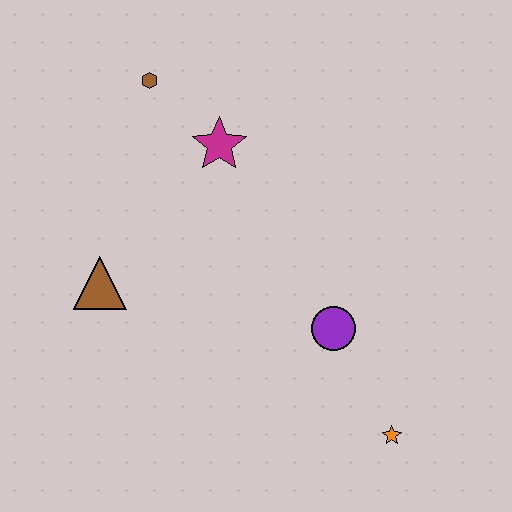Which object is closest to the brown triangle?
The magenta star is closest to the brown triangle.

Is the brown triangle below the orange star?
No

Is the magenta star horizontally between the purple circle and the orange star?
No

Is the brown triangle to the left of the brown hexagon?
Yes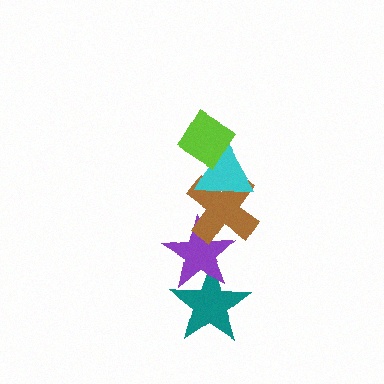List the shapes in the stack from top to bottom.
From top to bottom: the lime diamond, the cyan triangle, the brown cross, the purple star, the teal star.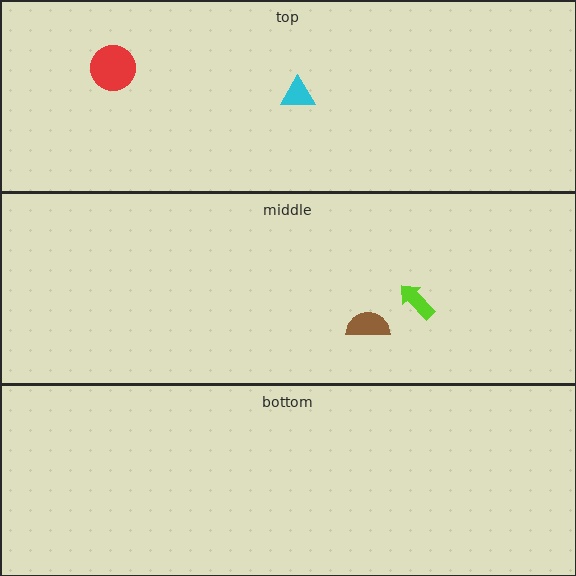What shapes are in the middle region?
The lime arrow, the brown semicircle.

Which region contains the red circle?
The top region.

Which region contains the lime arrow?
The middle region.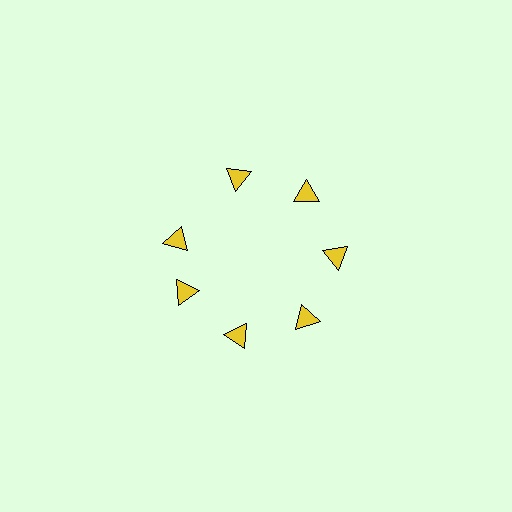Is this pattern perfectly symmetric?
No. The 7 yellow triangles are arranged in a ring, but one element near the 10 o'clock position is rotated out of alignment along the ring, breaking the 7-fold rotational symmetry.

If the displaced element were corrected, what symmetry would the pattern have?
It would have 7-fold rotational symmetry — the pattern would map onto itself every 51 degrees.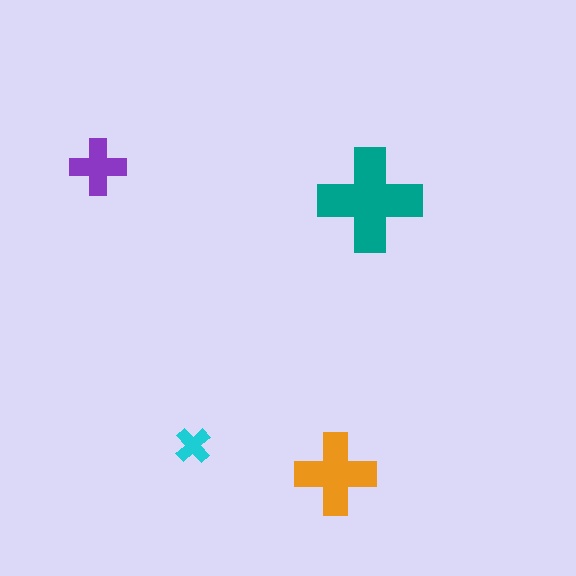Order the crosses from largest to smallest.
the teal one, the orange one, the purple one, the cyan one.